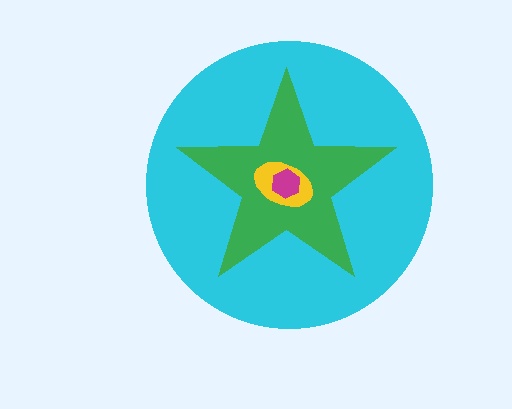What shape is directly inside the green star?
The yellow ellipse.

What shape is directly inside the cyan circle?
The green star.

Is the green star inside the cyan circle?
Yes.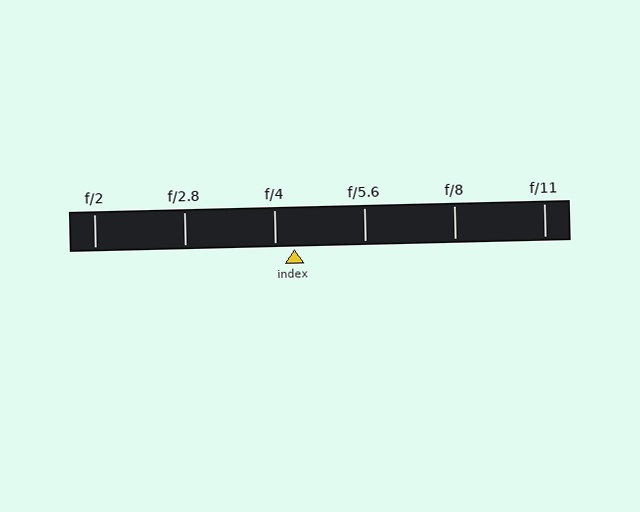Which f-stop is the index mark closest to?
The index mark is closest to f/4.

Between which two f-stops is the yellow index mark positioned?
The index mark is between f/4 and f/5.6.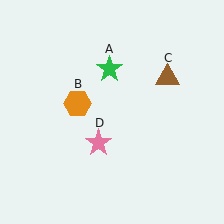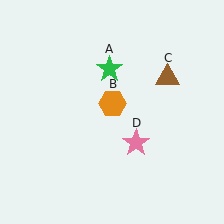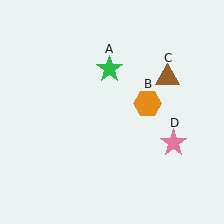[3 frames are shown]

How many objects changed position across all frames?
2 objects changed position: orange hexagon (object B), pink star (object D).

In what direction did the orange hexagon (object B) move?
The orange hexagon (object B) moved right.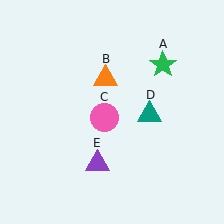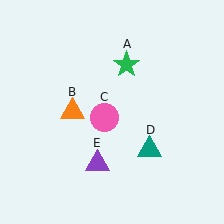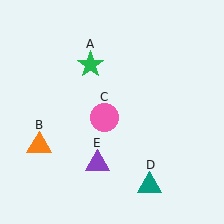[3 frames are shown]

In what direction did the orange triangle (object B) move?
The orange triangle (object B) moved down and to the left.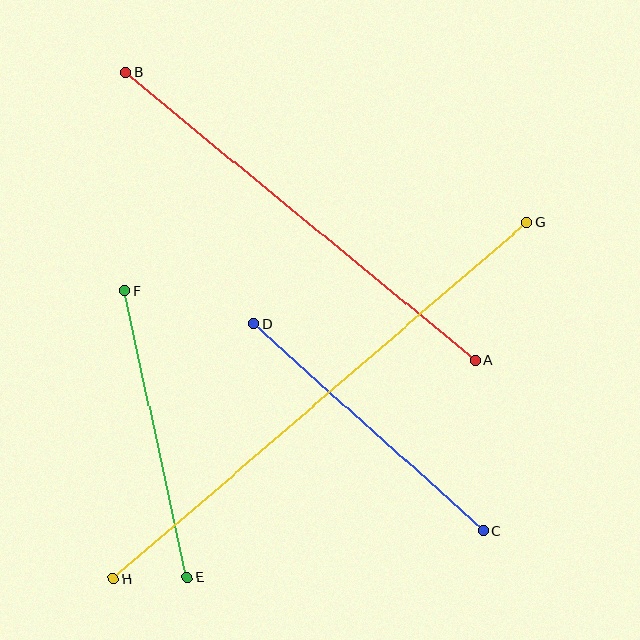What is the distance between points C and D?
The distance is approximately 309 pixels.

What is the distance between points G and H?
The distance is approximately 547 pixels.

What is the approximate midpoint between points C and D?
The midpoint is at approximately (369, 427) pixels.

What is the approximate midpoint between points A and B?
The midpoint is at approximately (300, 216) pixels.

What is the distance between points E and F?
The distance is approximately 293 pixels.